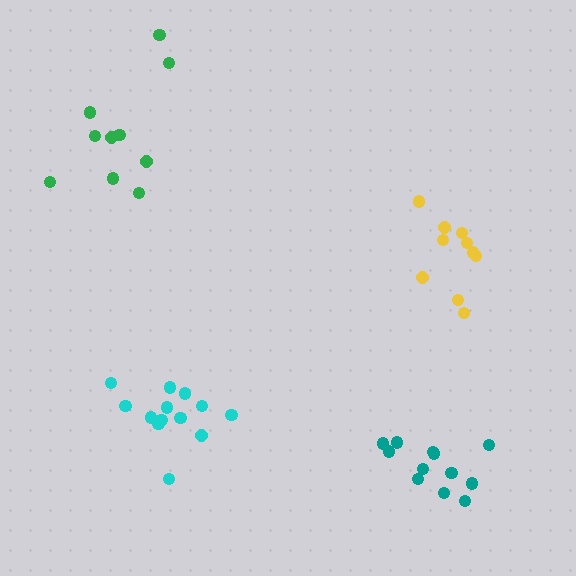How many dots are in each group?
Group 1: 12 dots, Group 2: 13 dots, Group 3: 10 dots, Group 4: 10 dots (45 total).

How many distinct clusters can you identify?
There are 4 distinct clusters.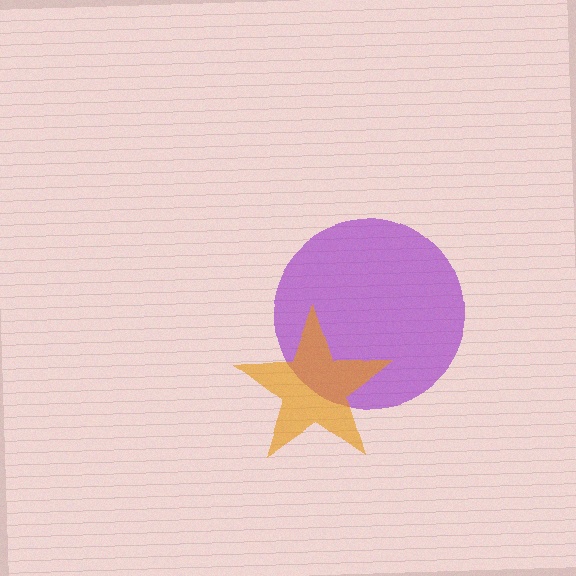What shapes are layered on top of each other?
The layered shapes are: a purple circle, an orange star.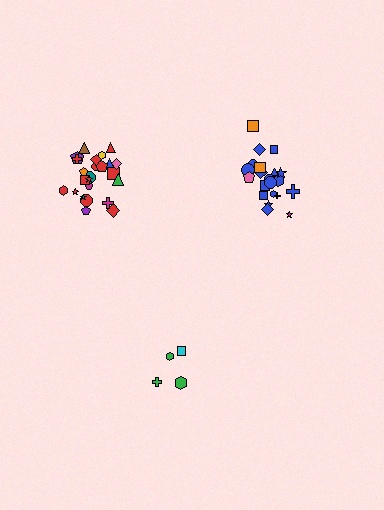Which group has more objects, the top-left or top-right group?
The top-left group.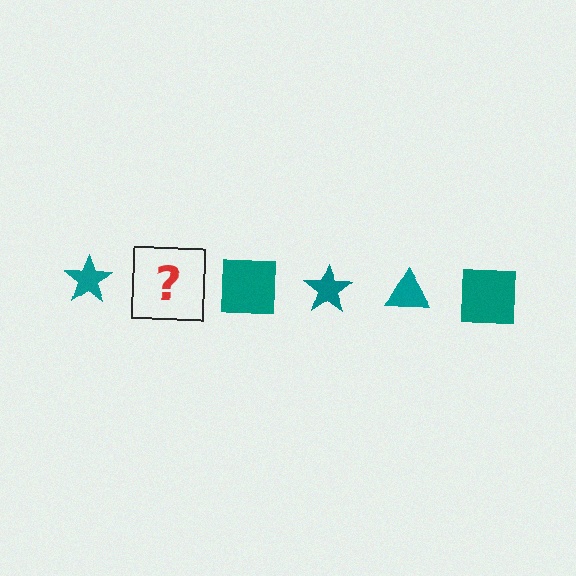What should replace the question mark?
The question mark should be replaced with a teal triangle.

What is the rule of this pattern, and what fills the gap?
The rule is that the pattern cycles through star, triangle, square shapes in teal. The gap should be filled with a teal triangle.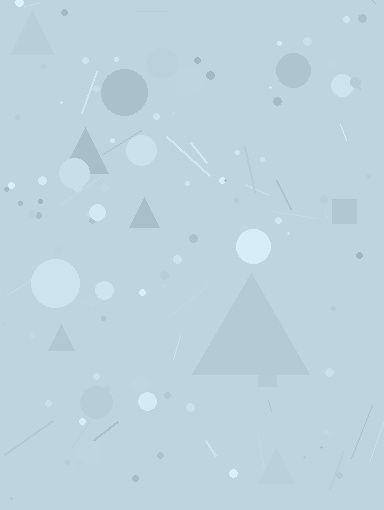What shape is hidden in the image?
A triangle is hidden in the image.